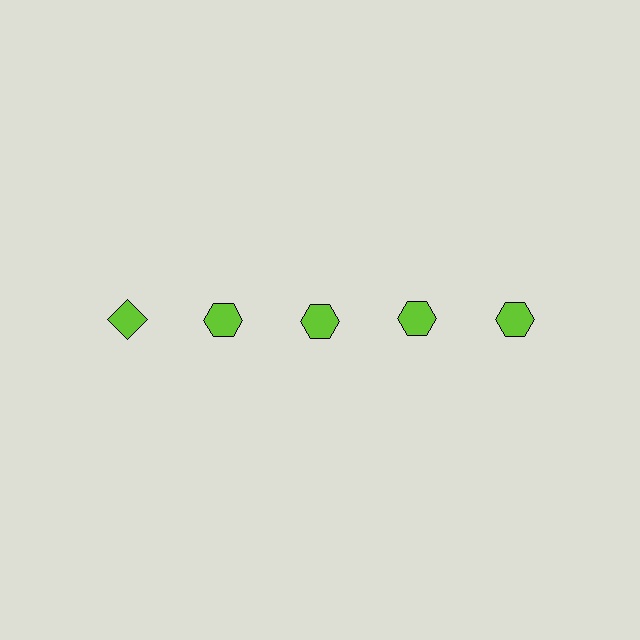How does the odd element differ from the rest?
It has a different shape: diamond instead of hexagon.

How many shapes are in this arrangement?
There are 5 shapes arranged in a grid pattern.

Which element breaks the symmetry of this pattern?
The lime diamond in the top row, leftmost column breaks the symmetry. All other shapes are lime hexagons.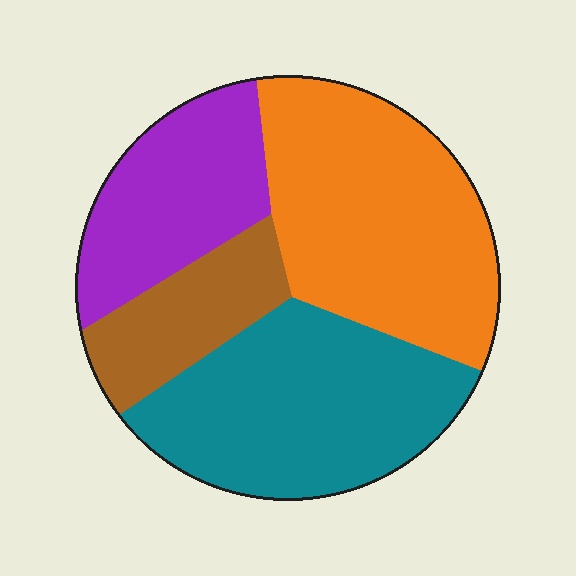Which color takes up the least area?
Brown, at roughly 15%.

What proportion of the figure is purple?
Purple covers 20% of the figure.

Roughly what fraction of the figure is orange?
Orange takes up about one third (1/3) of the figure.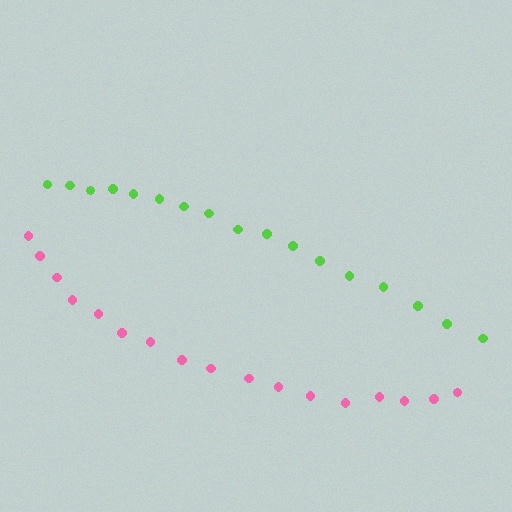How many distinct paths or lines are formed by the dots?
There are 2 distinct paths.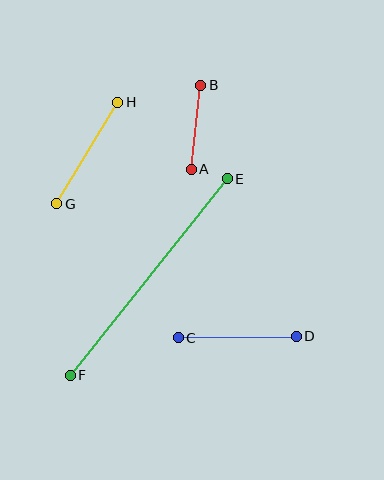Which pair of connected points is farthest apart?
Points E and F are farthest apart.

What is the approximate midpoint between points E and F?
The midpoint is at approximately (149, 277) pixels.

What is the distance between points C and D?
The distance is approximately 118 pixels.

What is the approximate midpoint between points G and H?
The midpoint is at approximately (87, 153) pixels.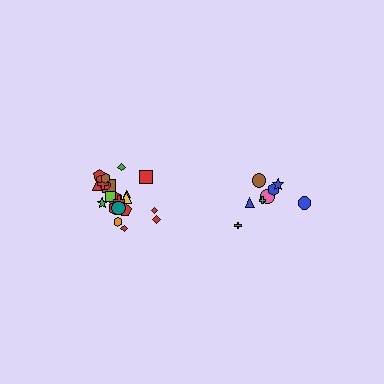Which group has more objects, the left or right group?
The left group.